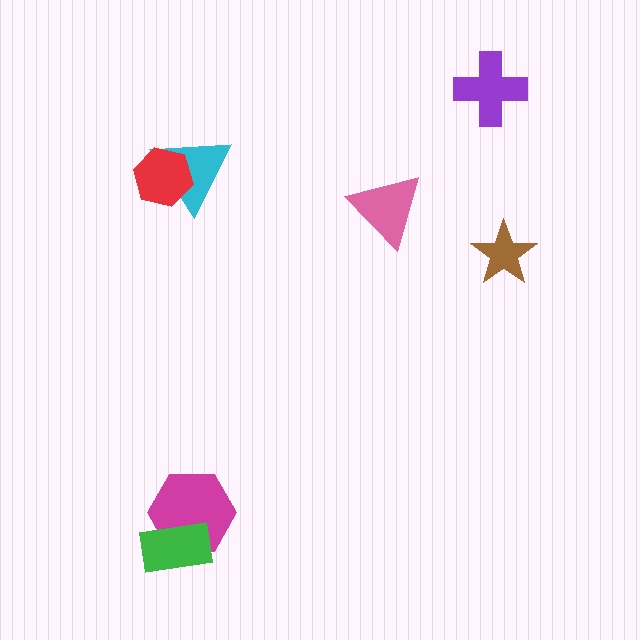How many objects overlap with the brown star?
0 objects overlap with the brown star.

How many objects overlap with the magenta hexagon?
1 object overlaps with the magenta hexagon.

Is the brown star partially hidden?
No, no other shape covers it.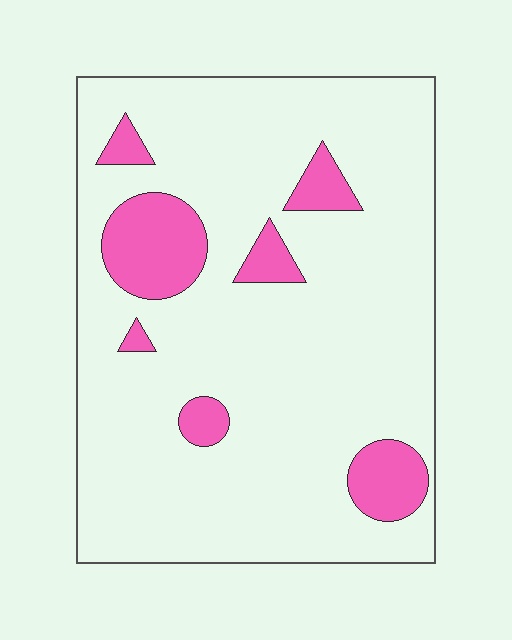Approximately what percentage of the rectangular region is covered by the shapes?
Approximately 15%.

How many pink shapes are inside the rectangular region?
7.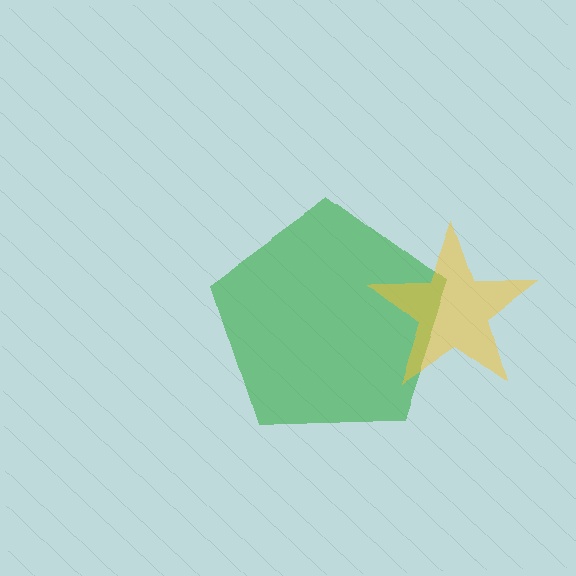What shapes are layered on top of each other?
The layered shapes are: a green pentagon, a yellow star.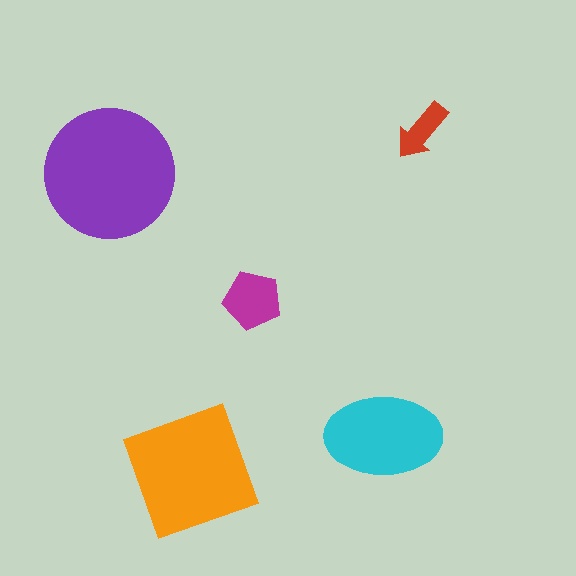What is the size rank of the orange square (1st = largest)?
2nd.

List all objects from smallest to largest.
The red arrow, the magenta pentagon, the cyan ellipse, the orange square, the purple circle.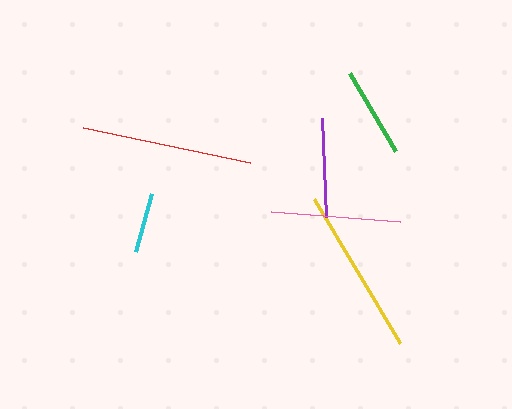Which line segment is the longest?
The red line is the longest at approximately 171 pixels.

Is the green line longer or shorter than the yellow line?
The yellow line is longer than the green line.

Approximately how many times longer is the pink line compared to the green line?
The pink line is approximately 1.4 times the length of the green line.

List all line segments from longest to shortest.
From longest to shortest: red, yellow, pink, purple, green, cyan.